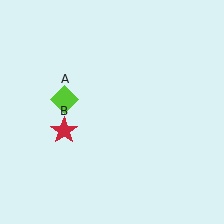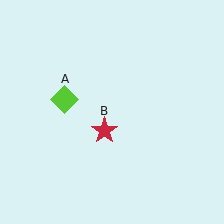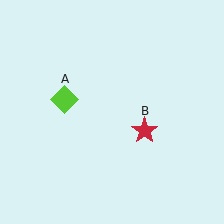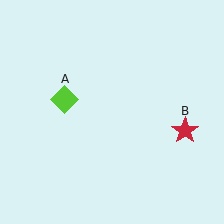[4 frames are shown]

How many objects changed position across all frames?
1 object changed position: red star (object B).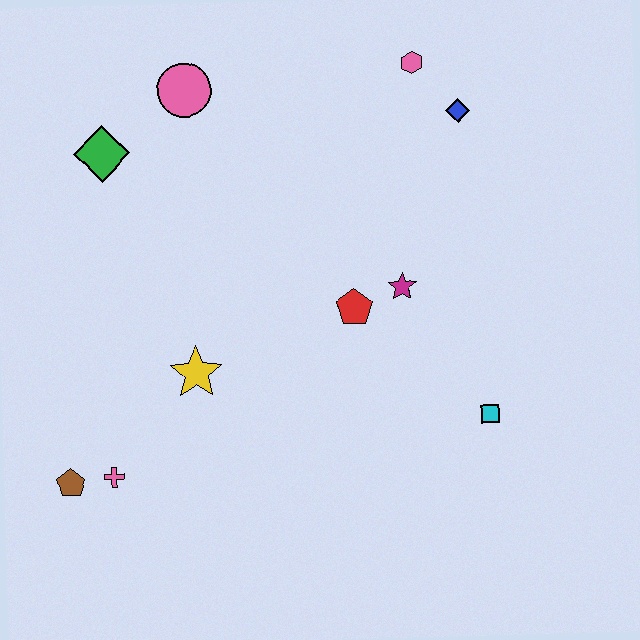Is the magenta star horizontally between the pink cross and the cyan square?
Yes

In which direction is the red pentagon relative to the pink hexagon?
The red pentagon is below the pink hexagon.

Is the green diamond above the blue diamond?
No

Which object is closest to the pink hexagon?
The blue diamond is closest to the pink hexagon.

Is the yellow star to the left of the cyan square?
Yes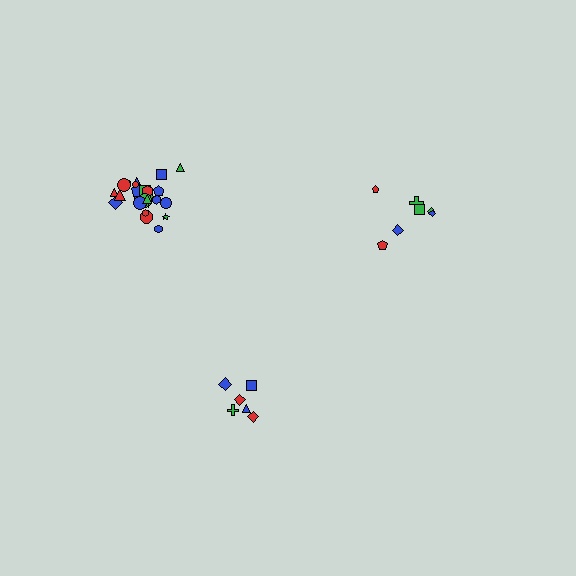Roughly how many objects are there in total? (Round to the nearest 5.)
Roughly 40 objects in total.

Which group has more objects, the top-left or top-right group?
The top-left group.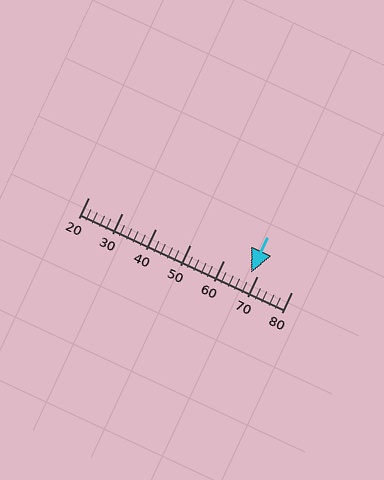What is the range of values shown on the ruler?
The ruler shows values from 20 to 80.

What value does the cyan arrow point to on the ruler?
The cyan arrow points to approximately 68.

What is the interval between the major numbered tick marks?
The major tick marks are spaced 10 units apart.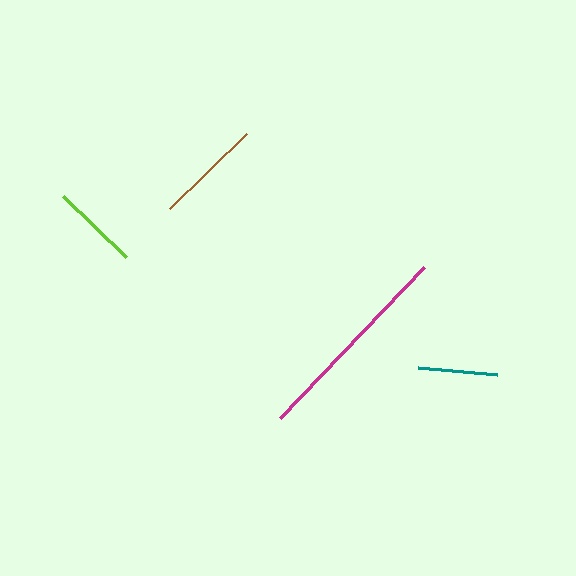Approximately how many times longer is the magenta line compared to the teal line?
The magenta line is approximately 2.6 times the length of the teal line.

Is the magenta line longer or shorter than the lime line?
The magenta line is longer than the lime line.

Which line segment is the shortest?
The teal line is the shortest at approximately 79 pixels.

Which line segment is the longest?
The magenta line is the longest at approximately 209 pixels.